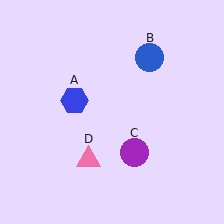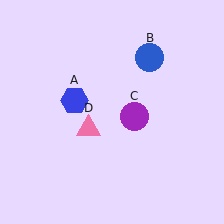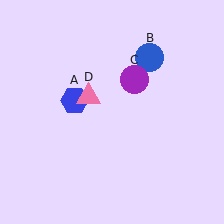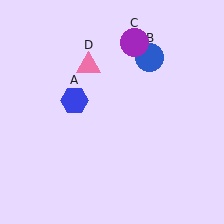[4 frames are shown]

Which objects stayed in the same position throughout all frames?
Blue hexagon (object A) and blue circle (object B) remained stationary.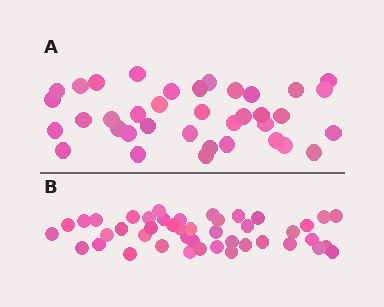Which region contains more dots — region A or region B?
Region B (the bottom region) has more dots.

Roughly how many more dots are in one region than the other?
Region B has roughly 8 or so more dots than region A.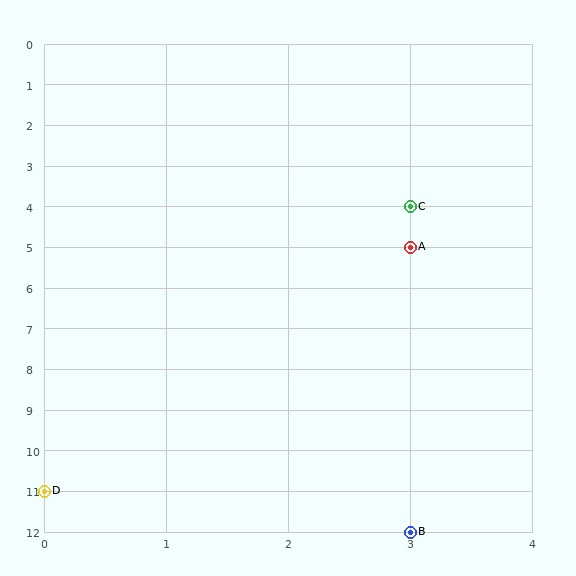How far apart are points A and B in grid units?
Points A and B are 7 rows apart.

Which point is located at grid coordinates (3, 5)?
Point A is at (3, 5).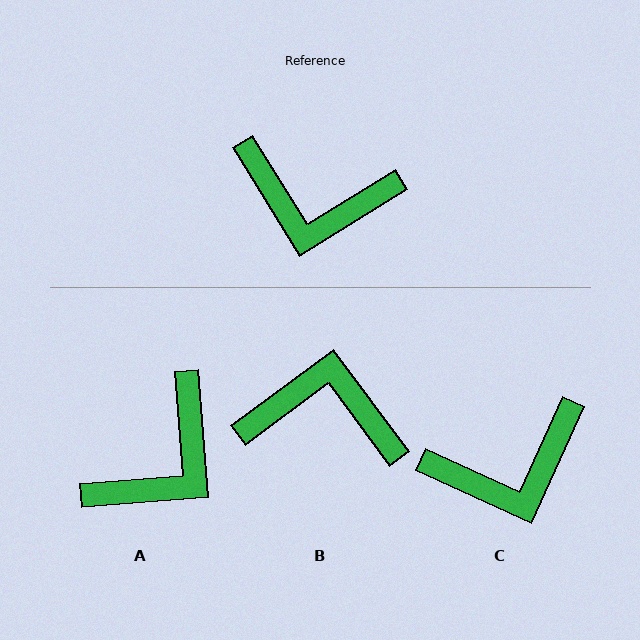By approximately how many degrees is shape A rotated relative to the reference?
Approximately 63 degrees counter-clockwise.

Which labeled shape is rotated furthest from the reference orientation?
B, about 175 degrees away.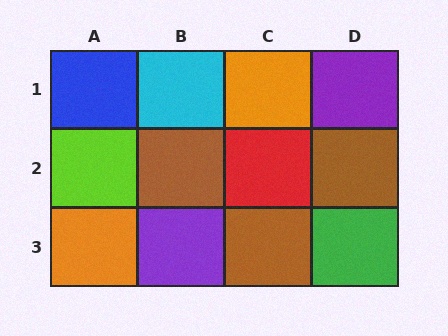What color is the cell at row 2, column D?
Brown.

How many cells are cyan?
1 cell is cyan.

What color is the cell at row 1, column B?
Cyan.